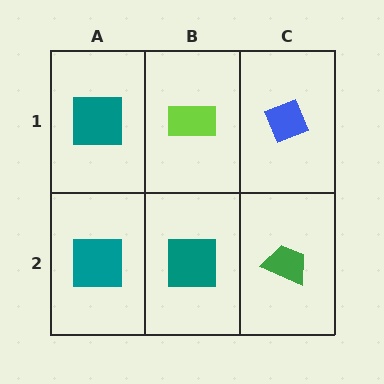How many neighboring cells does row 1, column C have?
2.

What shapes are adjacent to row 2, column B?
A lime rectangle (row 1, column B), a teal square (row 2, column A), a green trapezoid (row 2, column C).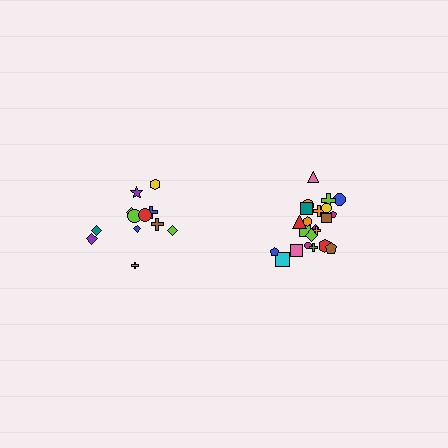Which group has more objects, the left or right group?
The right group.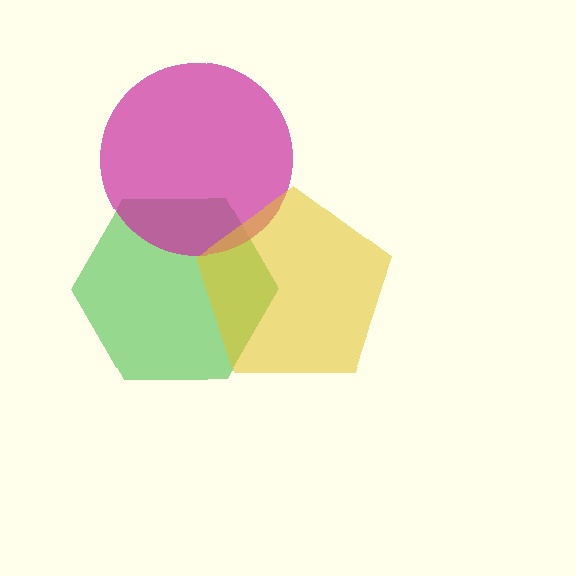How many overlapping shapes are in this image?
There are 3 overlapping shapes in the image.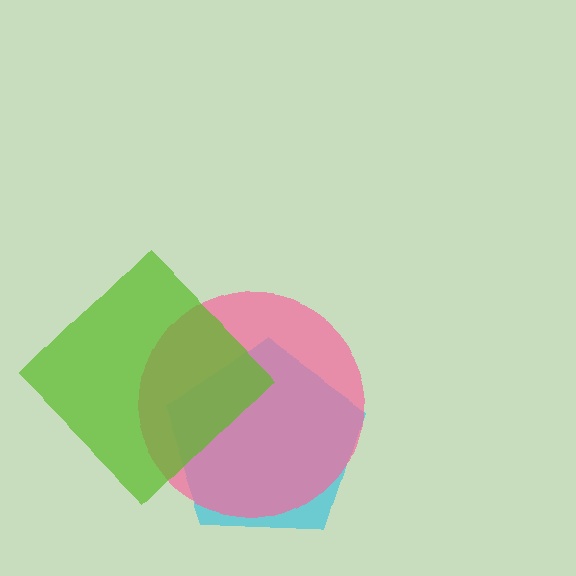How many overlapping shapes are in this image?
There are 3 overlapping shapes in the image.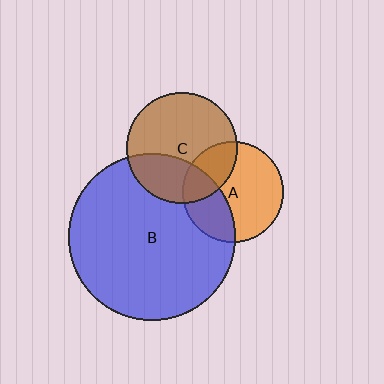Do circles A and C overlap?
Yes.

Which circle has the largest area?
Circle B (blue).